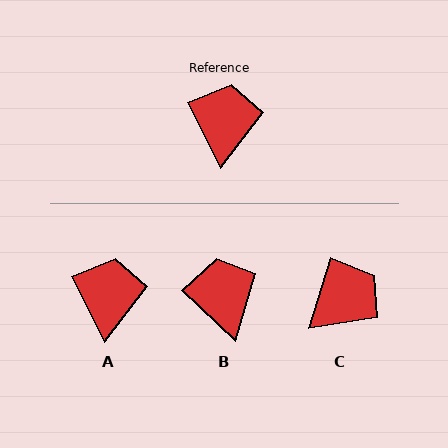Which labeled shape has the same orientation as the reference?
A.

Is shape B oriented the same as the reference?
No, it is off by about 21 degrees.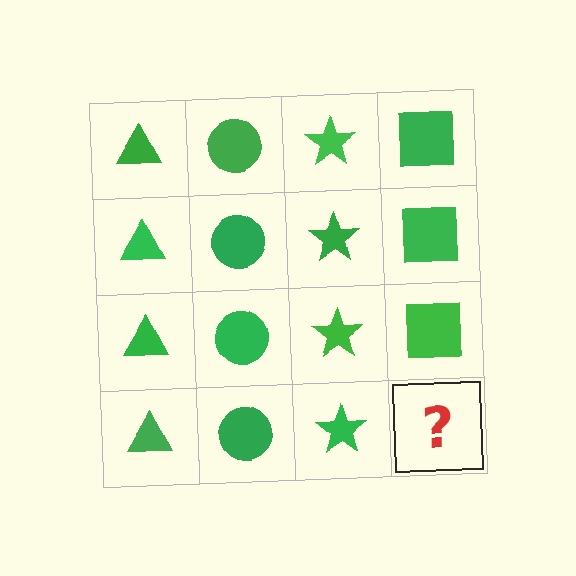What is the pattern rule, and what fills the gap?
The rule is that each column has a consistent shape. The gap should be filled with a green square.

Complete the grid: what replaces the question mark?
The question mark should be replaced with a green square.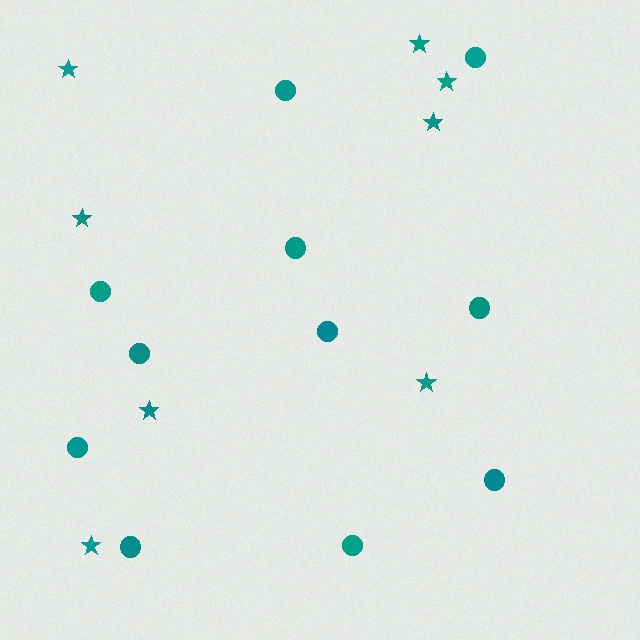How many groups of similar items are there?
There are 2 groups: one group of stars (8) and one group of circles (11).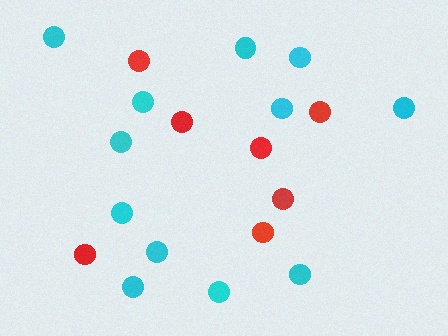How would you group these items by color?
There are 2 groups: one group of red circles (7) and one group of cyan circles (12).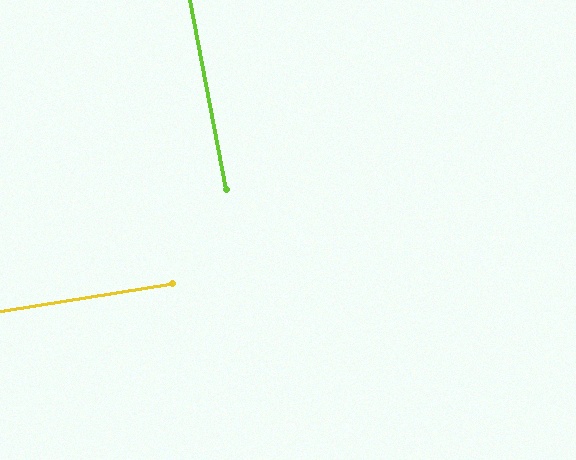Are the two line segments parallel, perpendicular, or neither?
Perpendicular — they meet at approximately 89°.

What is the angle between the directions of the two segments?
Approximately 89 degrees.